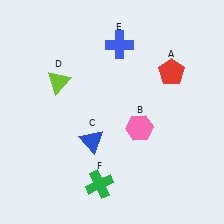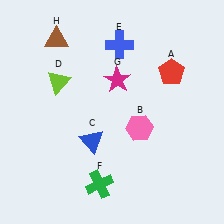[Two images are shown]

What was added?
A magenta star (G), a brown triangle (H) were added in Image 2.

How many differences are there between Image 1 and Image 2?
There are 2 differences between the two images.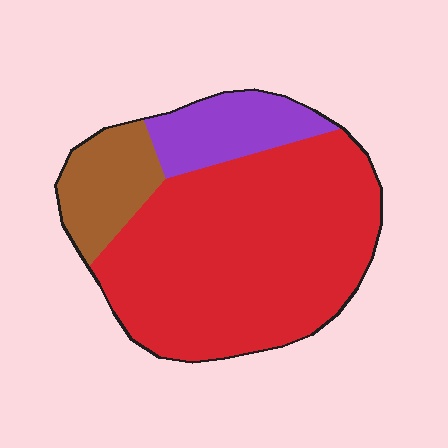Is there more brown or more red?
Red.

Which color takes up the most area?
Red, at roughly 70%.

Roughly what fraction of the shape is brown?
Brown takes up about one eighth (1/8) of the shape.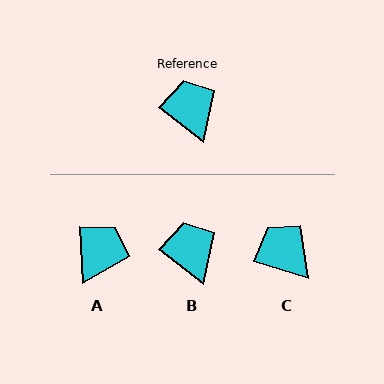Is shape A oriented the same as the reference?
No, it is off by about 48 degrees.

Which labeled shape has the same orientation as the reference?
B.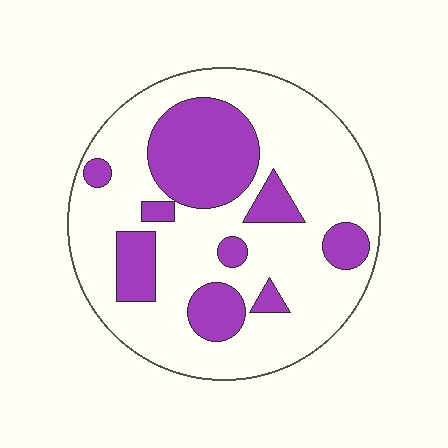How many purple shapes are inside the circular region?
9.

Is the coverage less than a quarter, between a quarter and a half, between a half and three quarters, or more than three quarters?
Between a quarter and a half.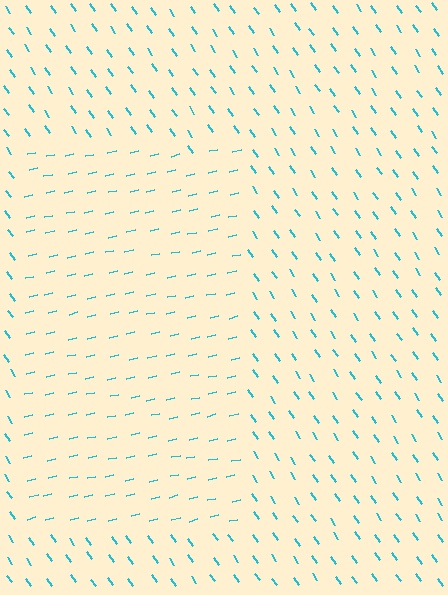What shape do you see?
I see a rectangle.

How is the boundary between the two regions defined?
The boundary is defined purely by a change in line orientation (approximately 68 degrees difference). All lines are the same color and thickness.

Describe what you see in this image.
The image is filled with small cyan line segments. A rectangle region in the image has lines oriented differently from the surrounding lines, creating a visible texture boundary.